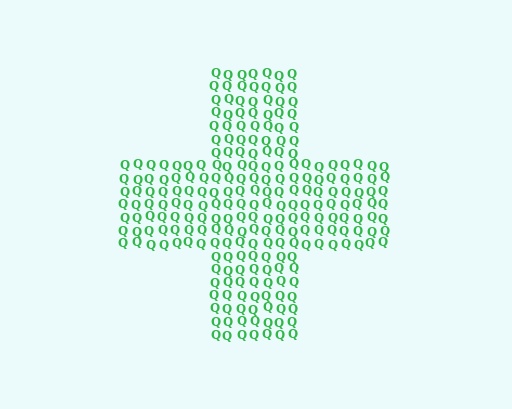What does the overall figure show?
The overall figure shows a cross.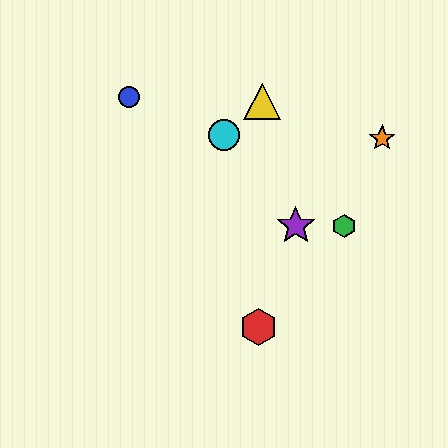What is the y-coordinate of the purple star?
The purple star is at y≈226.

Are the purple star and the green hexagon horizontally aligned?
Yes, both are at y≈226.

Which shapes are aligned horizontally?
The green hexagon, the purple star are aligned horizontally.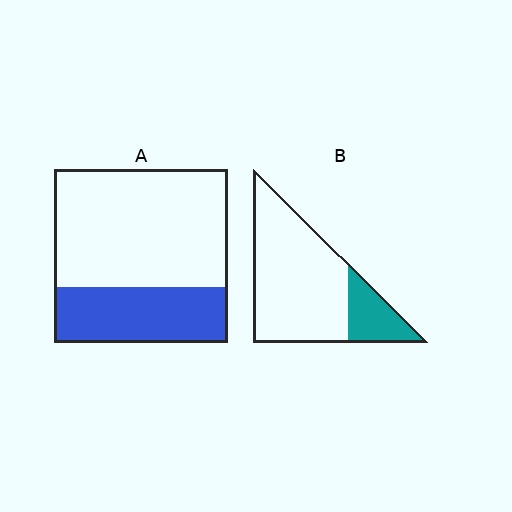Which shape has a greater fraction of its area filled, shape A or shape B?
Shape A.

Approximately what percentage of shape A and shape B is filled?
A is approximately 30% and B is approximately 20%.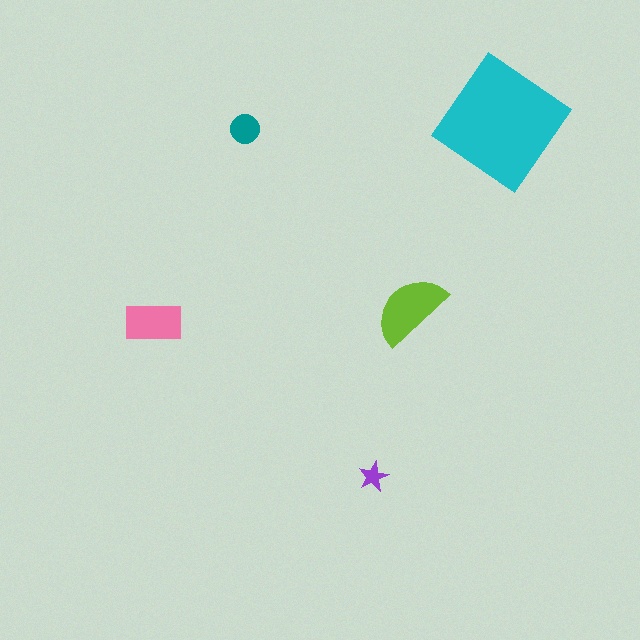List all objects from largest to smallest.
The cyan diamond, the lime semicircle, the pink rectangle, the teal circle, the purple star.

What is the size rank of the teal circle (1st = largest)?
4th.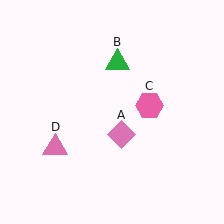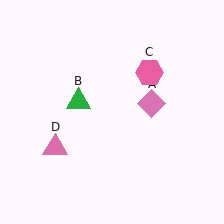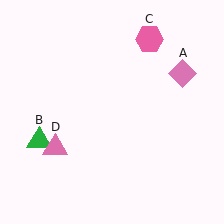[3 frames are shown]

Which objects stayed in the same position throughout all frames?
Pink triangle (object D) remained stationary.